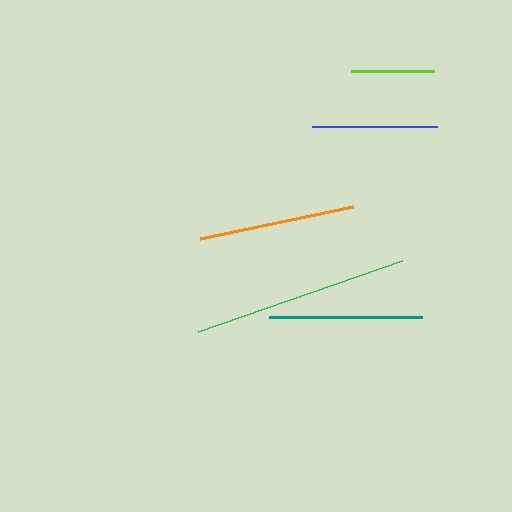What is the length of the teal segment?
The teal segment is approximately 153 pixels long.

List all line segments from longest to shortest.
From longest to shortest: green, orange, teal, blue, lime.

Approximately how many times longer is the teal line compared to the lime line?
The teal line is approximately 1.8 times the length of the lime line.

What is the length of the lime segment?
The lime segment is approximately 83 pixels long.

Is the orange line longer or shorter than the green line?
The green line is longer than the orange line.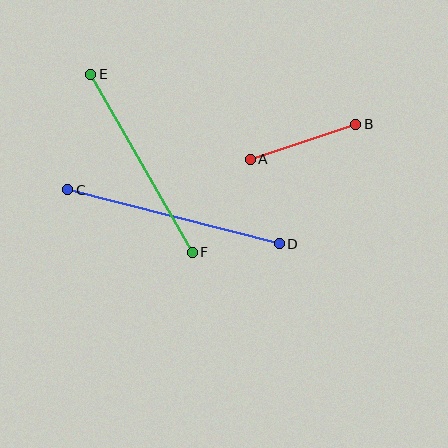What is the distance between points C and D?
The distance is approximately 219 pixels.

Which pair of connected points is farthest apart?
Points C and D are farthest apart.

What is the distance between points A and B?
The distance is approximately 111 pixels.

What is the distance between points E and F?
The distance is approximately 205 pixels.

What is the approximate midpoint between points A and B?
The midpoint is at approximately (303, 142) pixels.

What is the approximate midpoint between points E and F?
The midpoint is at approximately (141, 163) pixels.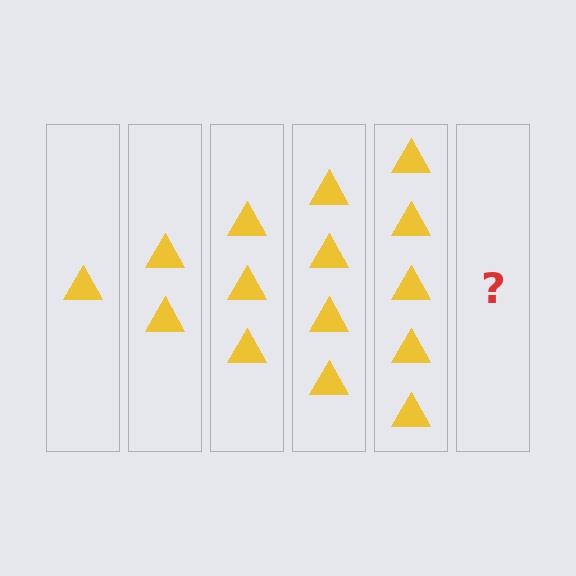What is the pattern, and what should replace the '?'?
The pattern is that each step adds one more triangle. The '?' should be 6 triangles.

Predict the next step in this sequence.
The next step is 6 triangles.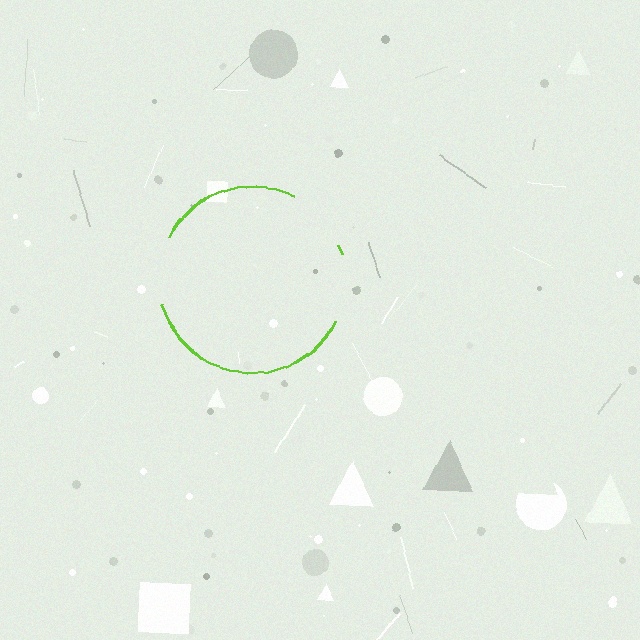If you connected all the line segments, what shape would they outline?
They would outline a circle.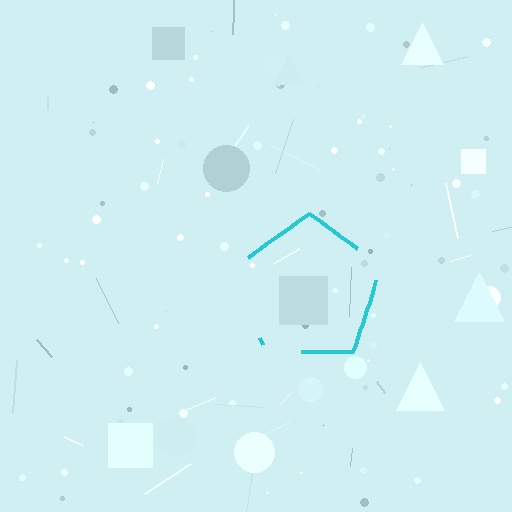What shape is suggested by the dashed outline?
The dashed outline suggests a pentagon.